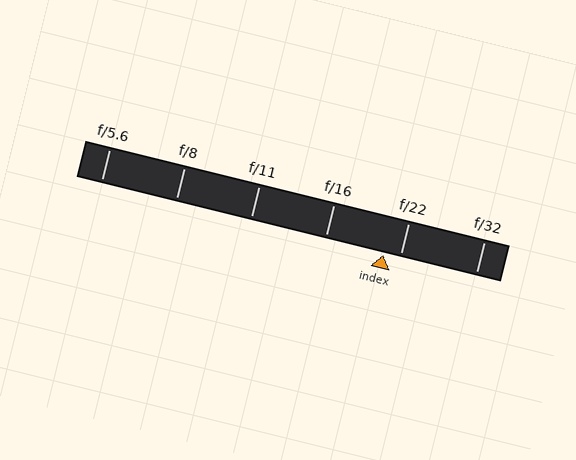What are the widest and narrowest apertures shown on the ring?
The widest aperture shown is f/5.6 and the narrowest is f/32.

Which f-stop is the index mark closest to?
The index mark is closest to f/22.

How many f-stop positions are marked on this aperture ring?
There are 6 f-stop positions marked.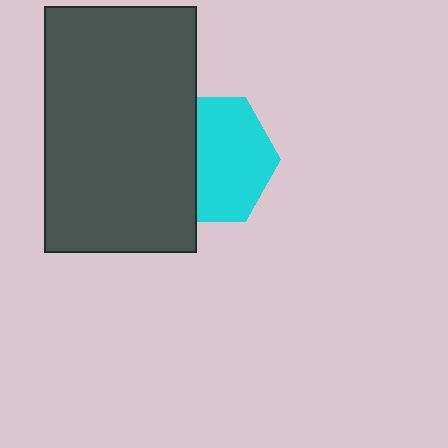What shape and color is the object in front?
The object in front is a dark gray rectangle.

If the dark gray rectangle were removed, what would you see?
You would see the complete cyan hexagon.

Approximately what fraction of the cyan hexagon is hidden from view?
Roughly 39% of the cyan hexagon is hidden behind the dark gray rectangle.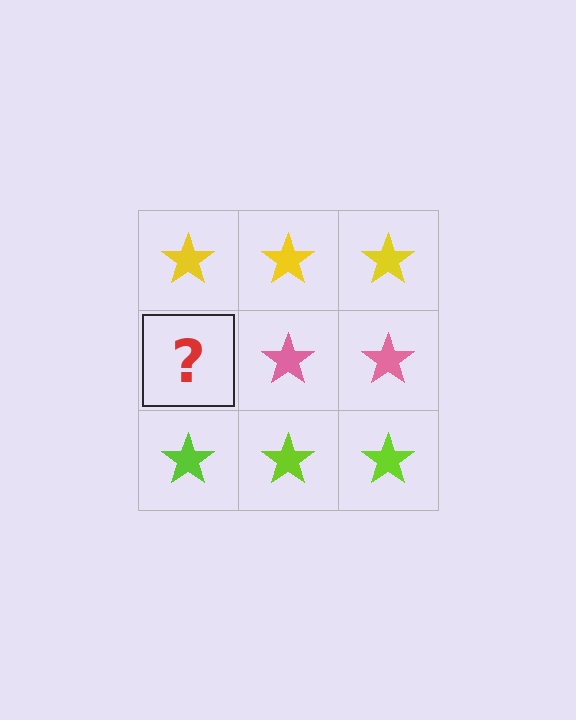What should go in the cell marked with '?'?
The missing cell should contain a pink star.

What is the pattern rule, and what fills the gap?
The rule is that each row has a consistent color. The gap should be filled with a pink star.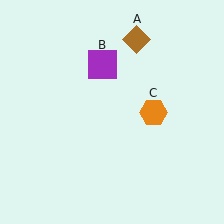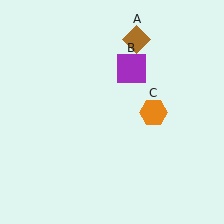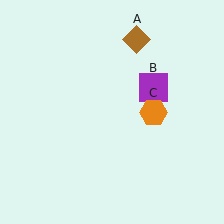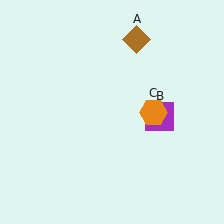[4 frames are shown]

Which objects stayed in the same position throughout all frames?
Brown diamond (object A) and orange hexagon (object C) remained stationary.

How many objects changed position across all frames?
1 object changed position: purple square (object B).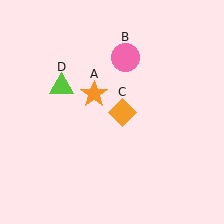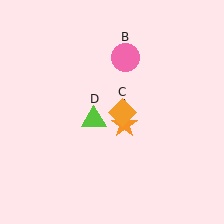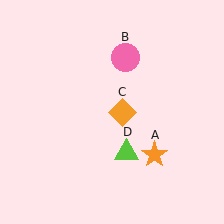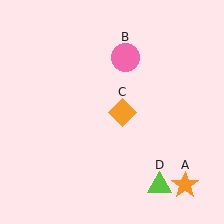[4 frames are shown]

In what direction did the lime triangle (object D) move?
The lime triangle (object D) moved down and to the right.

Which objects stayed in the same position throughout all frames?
Pink circle (object B) and orange diamond (object C) remained stationary.